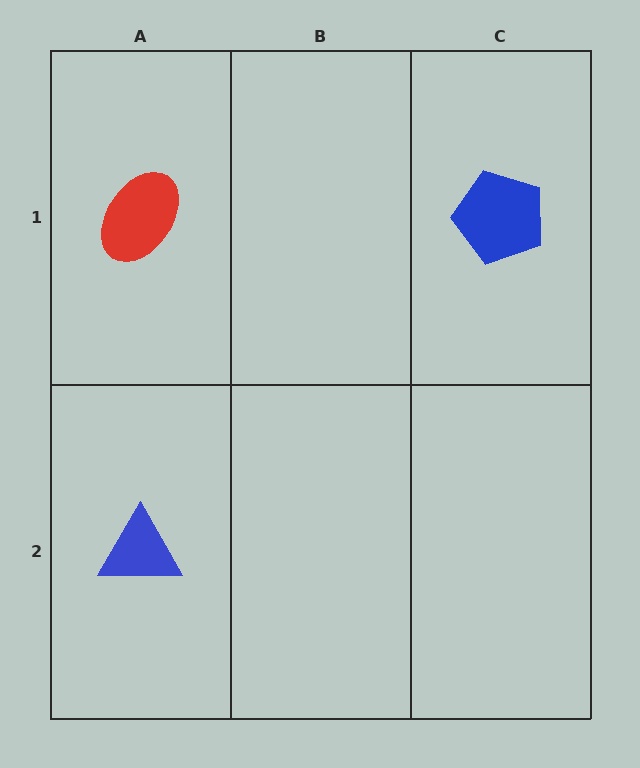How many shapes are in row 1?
2 shapes.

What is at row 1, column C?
A blue pentagon.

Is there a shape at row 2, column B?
No, that cell is empty.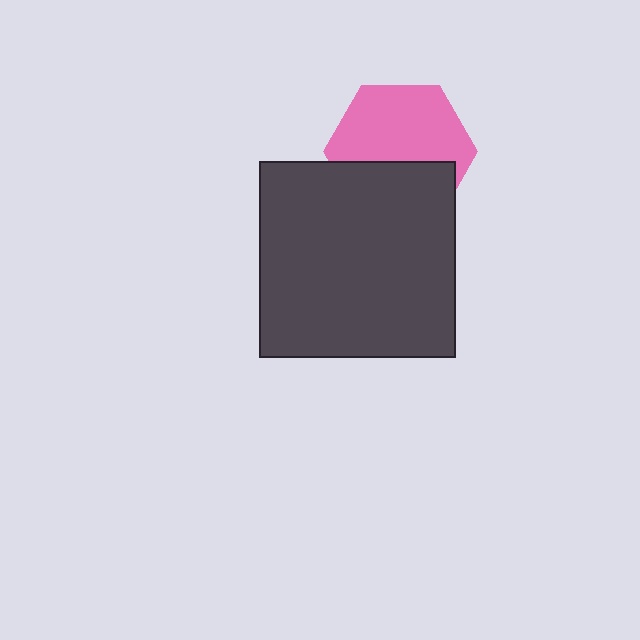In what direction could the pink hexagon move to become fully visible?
The pink hexagon could move up. That would shift it out from behind the dark gray square entirely.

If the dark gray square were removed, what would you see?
You would see the complete pink hexagon.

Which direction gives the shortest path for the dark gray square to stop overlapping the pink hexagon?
Moving down gives the shortest separation.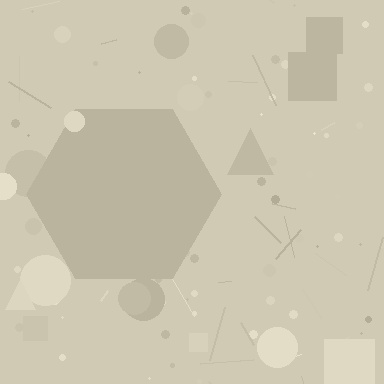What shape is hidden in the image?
A hexagon is hidden in the image.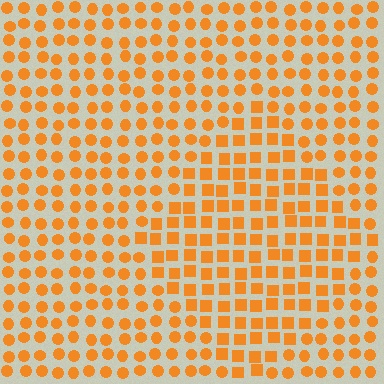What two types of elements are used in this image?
The image uses squares inside the diamond region and circles outside it.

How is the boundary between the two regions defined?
The boundary is defined by a change in element shape: squares inside vs. circles outside. All elements share the same color and spacing.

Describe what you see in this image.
The image is filled with small orange elements arranged in a uniform grid. A diamond-shaped region contains squares, while the surrounding area contains circles. The boundary is defined purely by the change in element shape.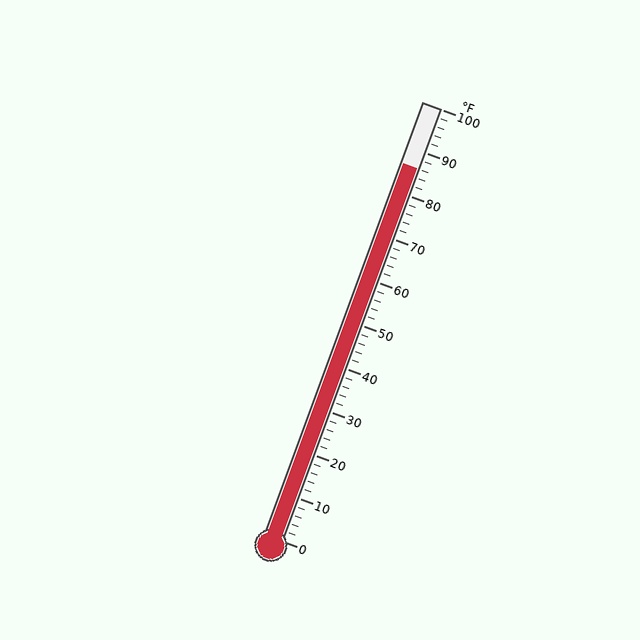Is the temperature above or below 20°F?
The temperature is above 20°F.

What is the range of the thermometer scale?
The thermometer scale ranges from 0°F to 100°F.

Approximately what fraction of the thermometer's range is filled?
The thermometer is filled to approximately 85% of its range.